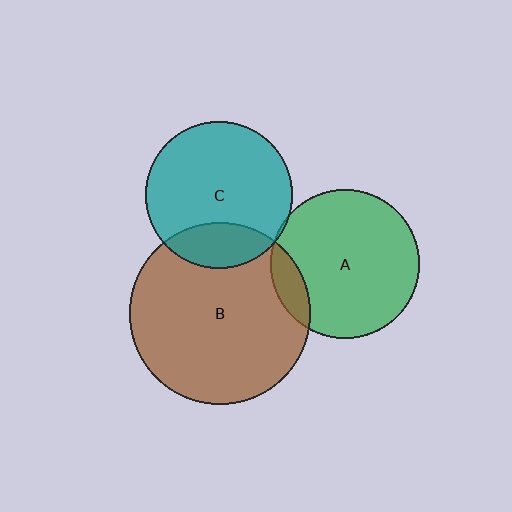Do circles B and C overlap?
Yes.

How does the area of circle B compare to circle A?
Approximately 1.5 times.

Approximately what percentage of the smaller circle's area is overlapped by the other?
Approximately 20%.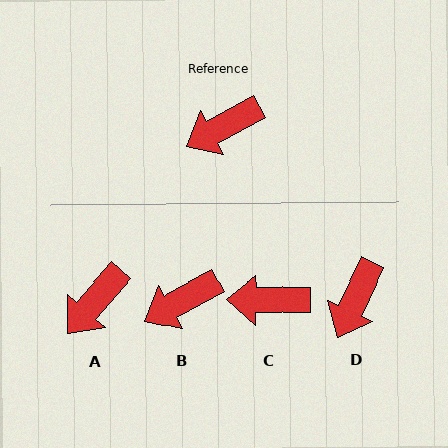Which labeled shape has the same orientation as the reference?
B.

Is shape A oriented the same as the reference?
No, it is off by about 20 degrees.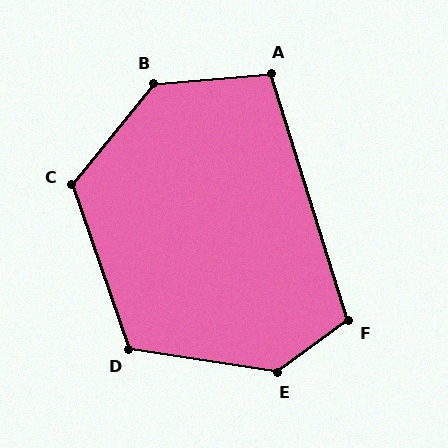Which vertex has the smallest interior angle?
A, at approximately 103 degrees.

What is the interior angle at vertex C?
Approximately 122 degrees (obtuse).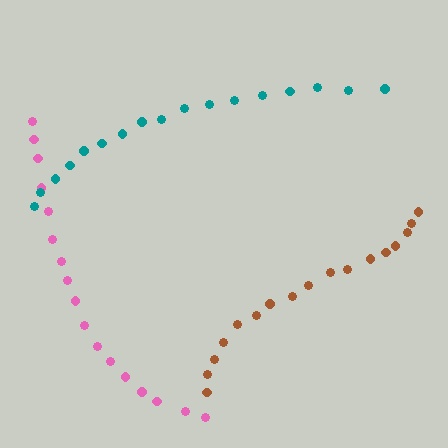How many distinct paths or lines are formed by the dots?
There are 3 distinct paths.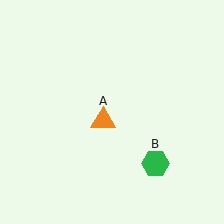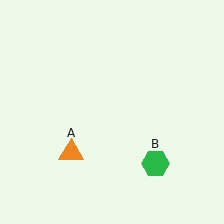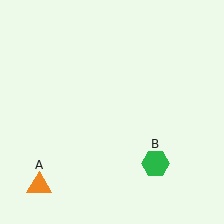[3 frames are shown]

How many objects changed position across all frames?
1 object changed position: orange triangle (object A).